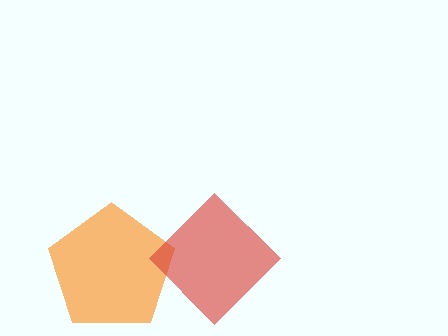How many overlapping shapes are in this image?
There are 2 overlapping shapes in the image.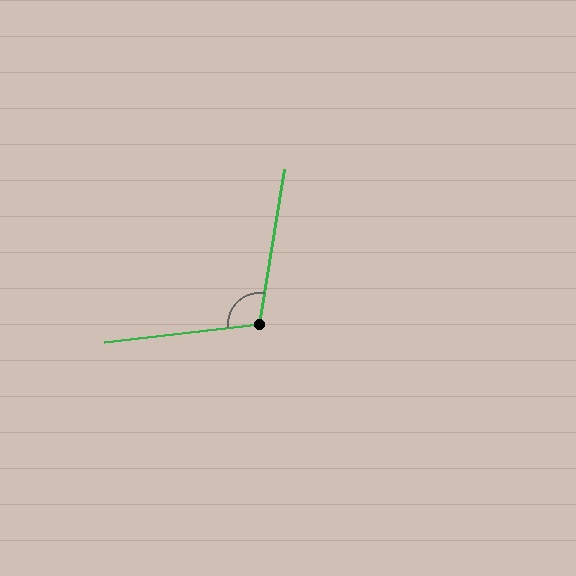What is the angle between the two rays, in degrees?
Approximately 106 degrees.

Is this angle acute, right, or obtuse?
It is obtuse.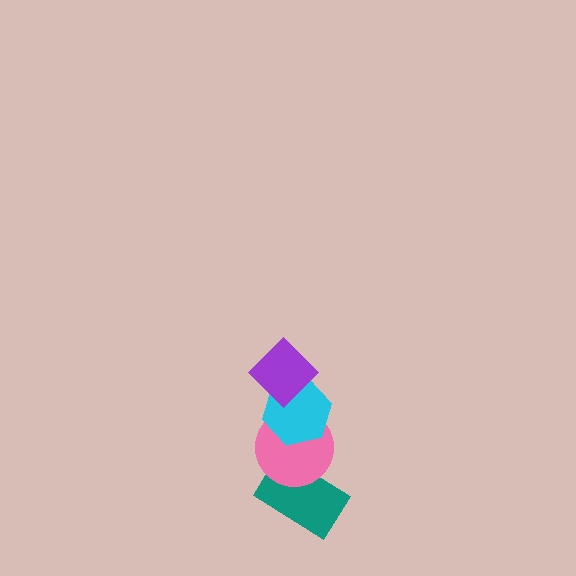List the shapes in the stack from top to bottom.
From top to bottom: the purple diamond, the cyan hexagon, the pink circle, the teal rectangle.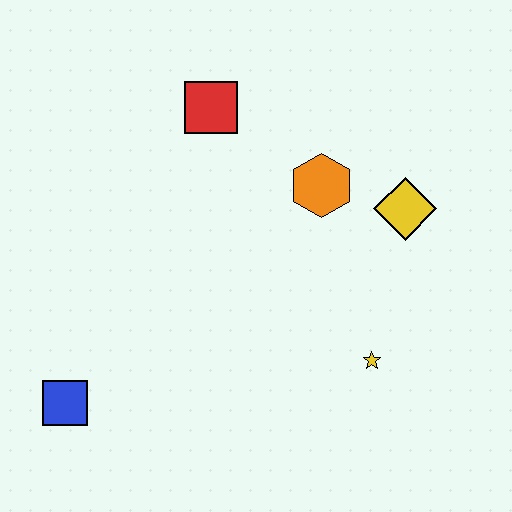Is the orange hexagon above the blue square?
Yes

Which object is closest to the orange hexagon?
The yellow diamond is closest to the orange hexagon.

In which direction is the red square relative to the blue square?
The red square is above the blue square.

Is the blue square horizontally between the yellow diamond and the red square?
No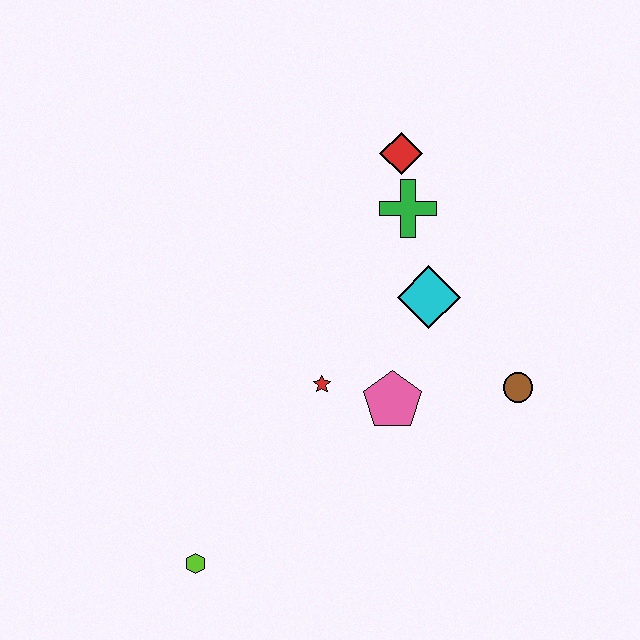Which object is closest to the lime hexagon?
The red star is closest to the lime hexagon.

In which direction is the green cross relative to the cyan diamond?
The green cross is above the cyan diamond.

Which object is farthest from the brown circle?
The lime hexagon is farthest from the brown circle.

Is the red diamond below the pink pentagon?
No